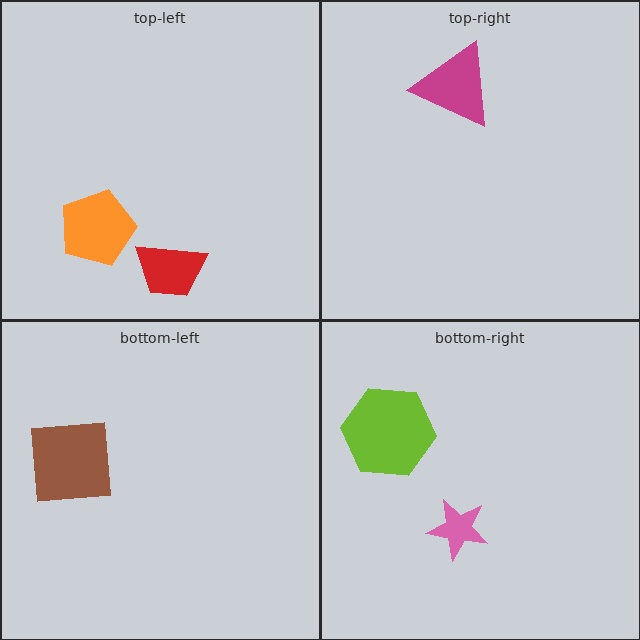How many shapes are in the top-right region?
1.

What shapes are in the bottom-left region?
The brown square.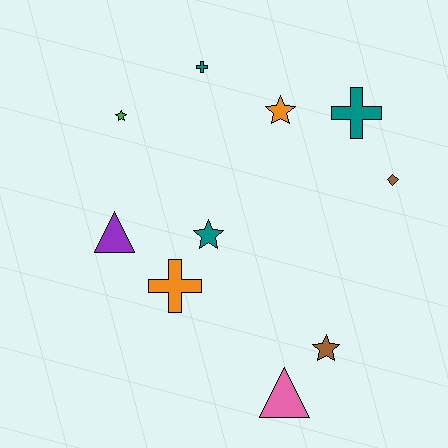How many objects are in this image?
There are 10 objects.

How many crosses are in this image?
There are 3 crosses.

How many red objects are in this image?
There are no red objects.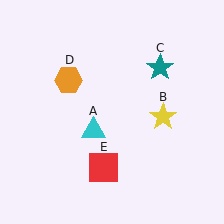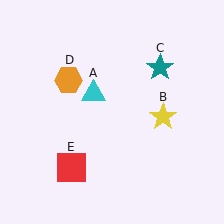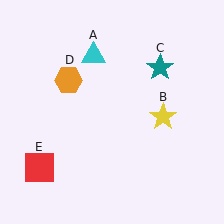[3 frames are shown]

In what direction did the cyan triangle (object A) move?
The cyan triangle (object A) moved up.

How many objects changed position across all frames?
2 objects changed position: cyan triangle (object A), red square (object E).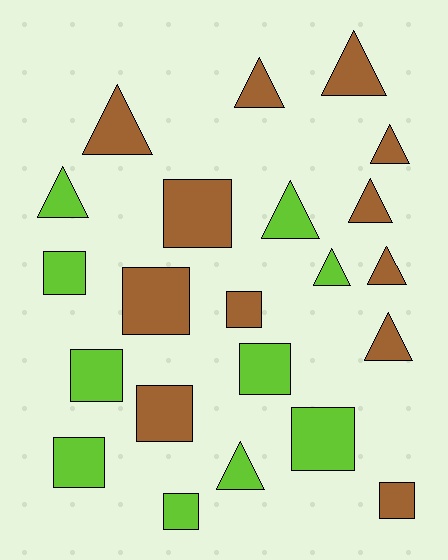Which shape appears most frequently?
Square, with 11 objects.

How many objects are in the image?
There are 22 objects.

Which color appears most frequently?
Brown, with 12 objects.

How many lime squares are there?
There are 6 lime squares.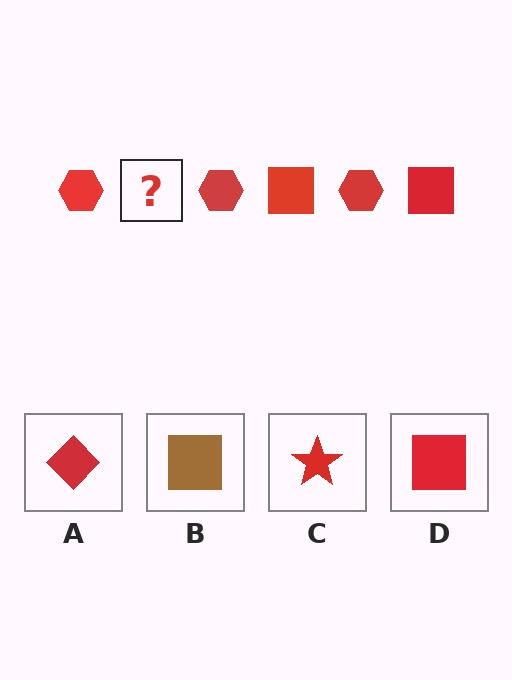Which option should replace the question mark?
Option D.